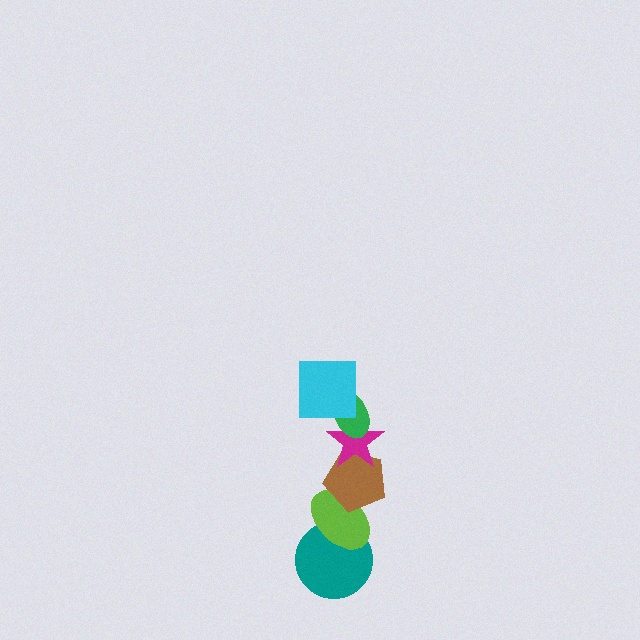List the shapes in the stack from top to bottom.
From top to bottom: the cyan square, the green ellipse, the magenta star, the brown pentagon, the lime ellipse, the teal circle.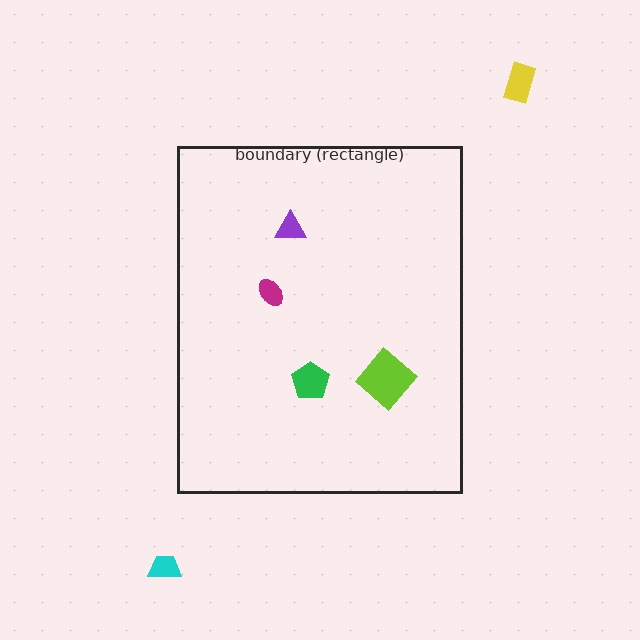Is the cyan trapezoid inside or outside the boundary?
Outside.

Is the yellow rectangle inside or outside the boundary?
Outside.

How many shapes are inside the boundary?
4 inside, 2 outside.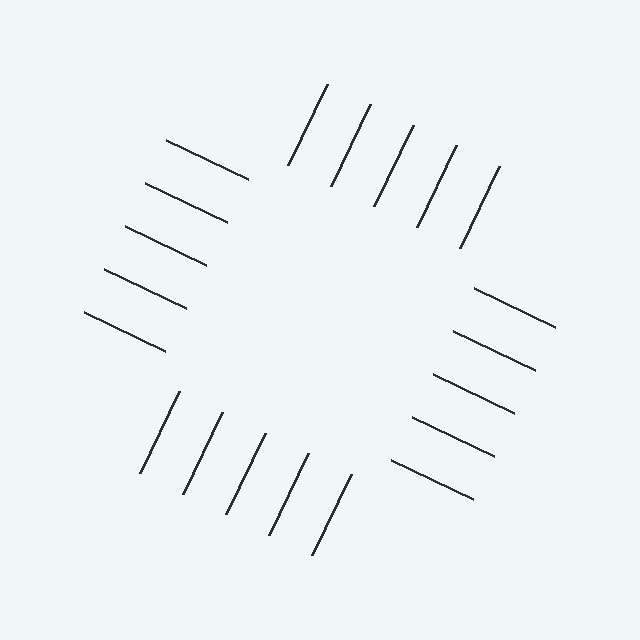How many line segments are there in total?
20 — 5 along each of the 4 edges.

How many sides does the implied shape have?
4 sides — the line-ends trace a square.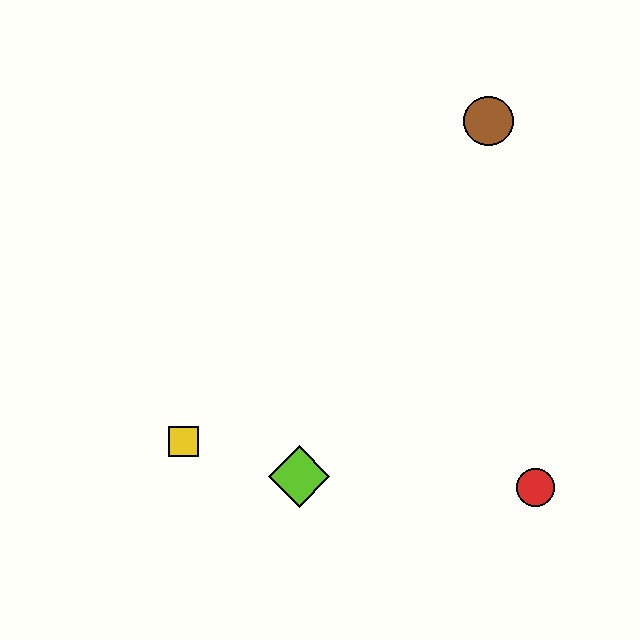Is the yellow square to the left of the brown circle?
Yes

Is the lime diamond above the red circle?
Yes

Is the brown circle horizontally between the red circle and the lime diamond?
Yes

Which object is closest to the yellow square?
The lime diamond is closest to the yellow square.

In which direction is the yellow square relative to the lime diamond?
The yellow square is to the left of the lime diamond.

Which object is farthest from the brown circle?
The yellow square is farthest from the brown circle.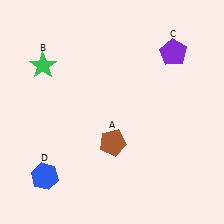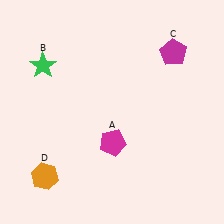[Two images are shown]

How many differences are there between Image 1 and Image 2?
There are 3 differences between the two images.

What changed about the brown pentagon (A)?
In Image 1, A is brown. In Image 2, it changed to magenta.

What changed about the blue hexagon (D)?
In Image 1, D is blue. In Image 2, it changed to orange.